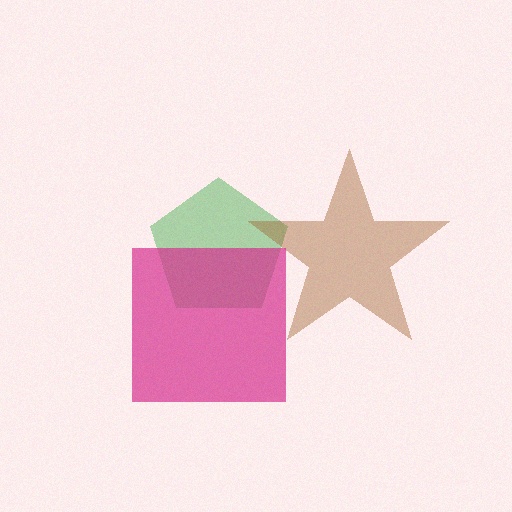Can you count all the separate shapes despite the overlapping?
Yes, there are 3 separate shapes.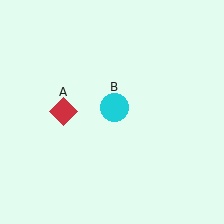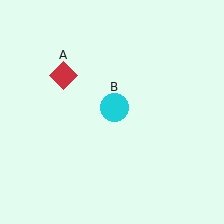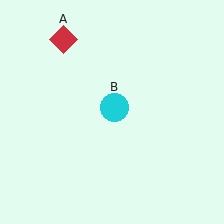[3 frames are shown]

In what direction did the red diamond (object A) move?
The red diamond (object A) moved up.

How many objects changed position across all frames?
1 object changed position: red diamond (object A).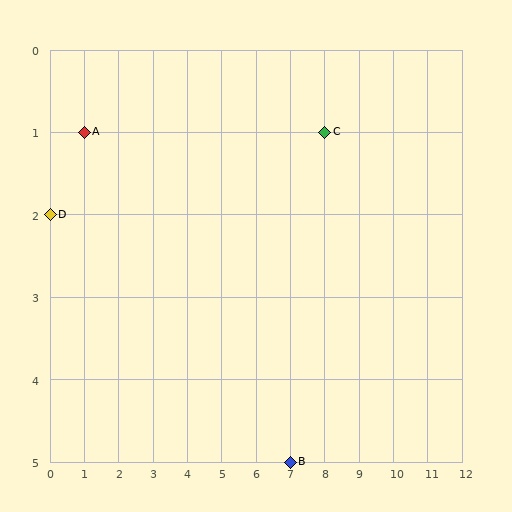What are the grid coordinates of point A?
Point A is at grid coordinates (1, 1).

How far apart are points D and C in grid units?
Points D and C are 8 columns and 1 row apart (about 8.1 grid units diagonally).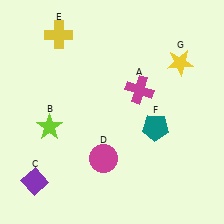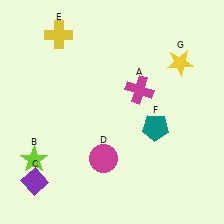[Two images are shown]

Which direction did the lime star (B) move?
The lime star (B) moved down.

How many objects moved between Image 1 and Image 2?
1 object moved between the two images.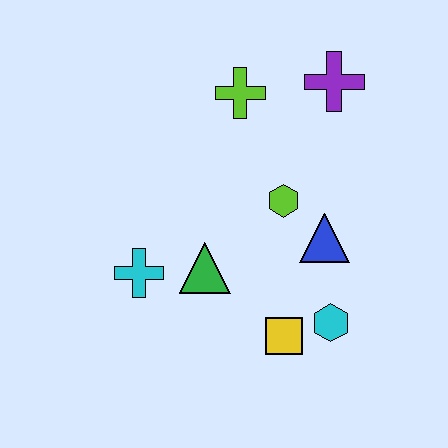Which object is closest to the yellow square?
The cyan hexagon is closest to the yellow square.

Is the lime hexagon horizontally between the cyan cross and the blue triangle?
Yes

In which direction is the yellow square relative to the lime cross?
The yellow square is below the lime cross.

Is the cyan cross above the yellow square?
Yes